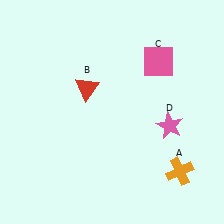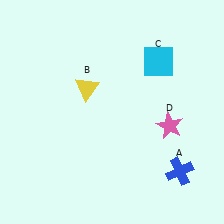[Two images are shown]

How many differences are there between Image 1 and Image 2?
There are 3 differences between the two images.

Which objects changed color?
A changed from orange to blue. B changed from red to yellow. C changed from pink to cyan.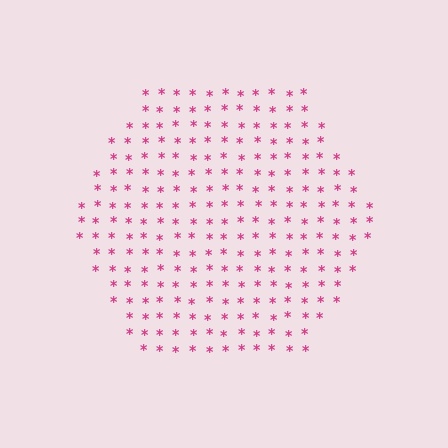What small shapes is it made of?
It is made of small asterisks.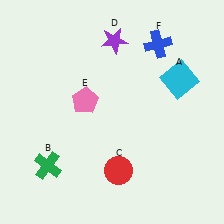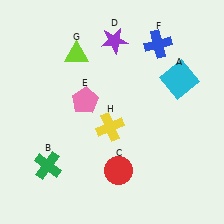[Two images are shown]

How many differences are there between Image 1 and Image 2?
There are 2 differences between the two images.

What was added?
A lime triangle (G), a yellow cross (H) were added in Image 2.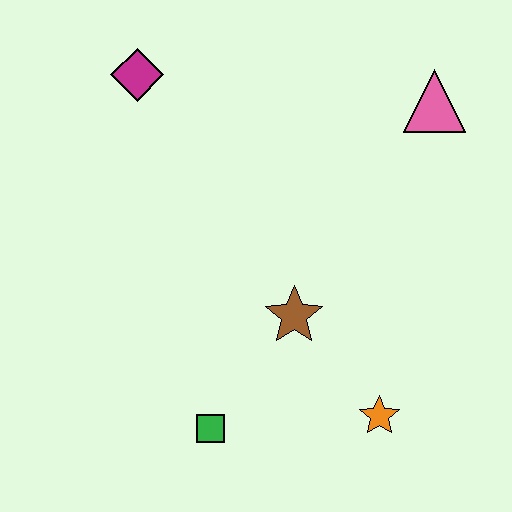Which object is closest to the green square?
The brown star is closest to the green square.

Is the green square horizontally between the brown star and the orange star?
No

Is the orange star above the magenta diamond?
No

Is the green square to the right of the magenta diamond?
Yes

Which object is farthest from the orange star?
The magenta diamond is farthest from the orange star.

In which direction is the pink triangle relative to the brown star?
The pink triangle is above the brown star.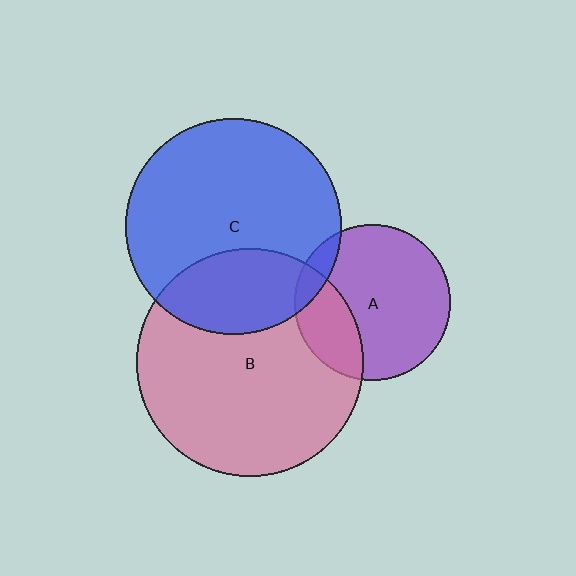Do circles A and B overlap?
Yes.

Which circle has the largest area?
Circle B (pink).